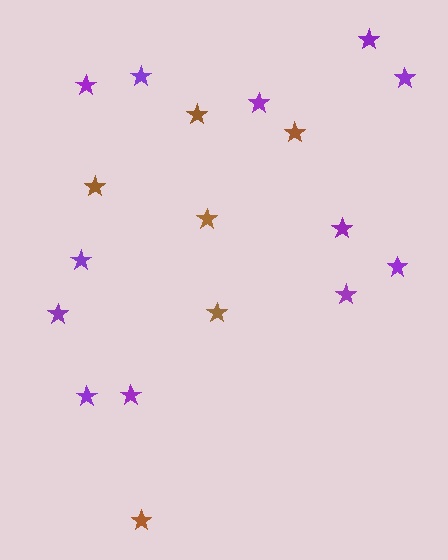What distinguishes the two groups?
There are 2 groups: one group of purple stars (12) and one group of brown stars (6).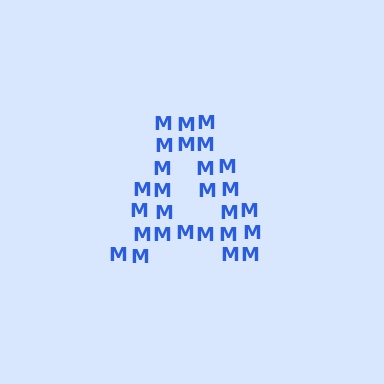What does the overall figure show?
The overall figure shows the letter A.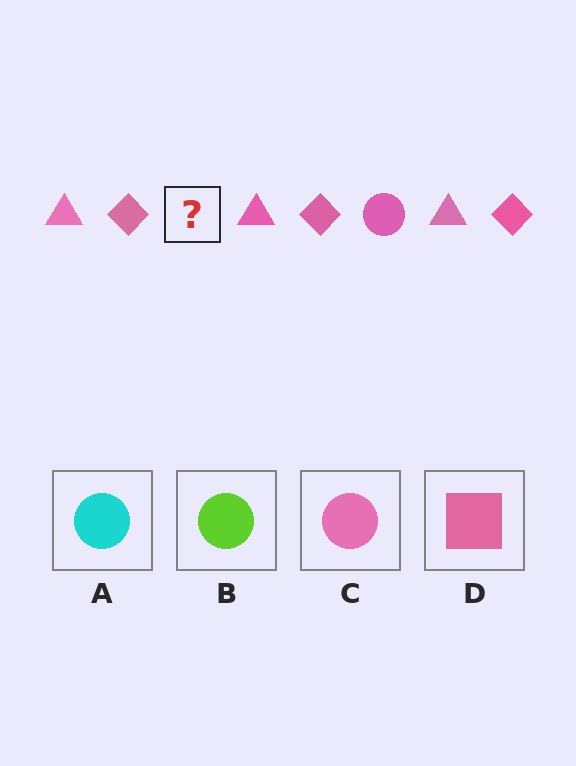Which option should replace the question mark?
Option C.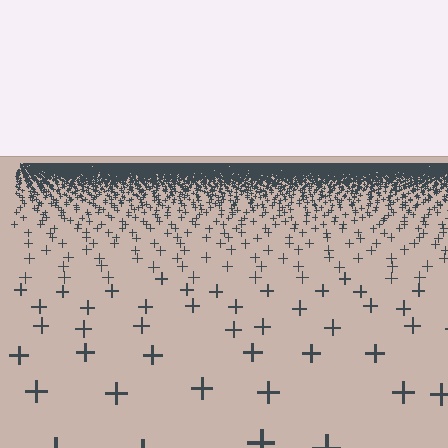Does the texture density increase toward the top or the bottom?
Density increases toward the top.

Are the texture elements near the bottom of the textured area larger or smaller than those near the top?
Larger. Near the bottom, elements are closer to the viewer and appear at a bigger on-screen size.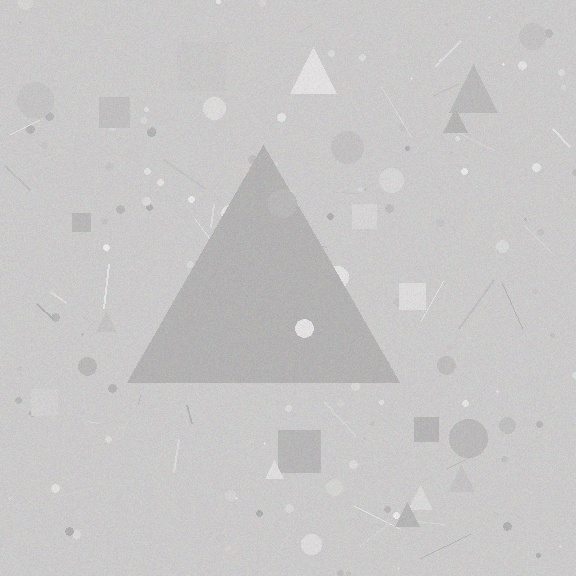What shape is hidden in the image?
A triangle is hidden in the image.